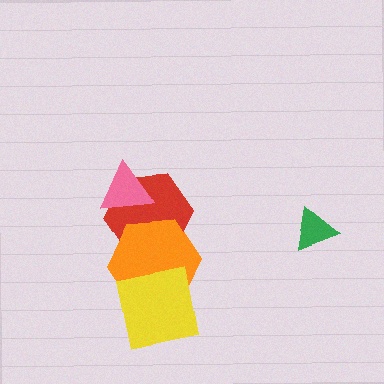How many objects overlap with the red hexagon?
2 objects overlap with the red hexagon.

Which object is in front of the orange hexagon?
The yellow square is in front of the orange hexagon.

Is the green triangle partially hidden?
No, no other shape covers it.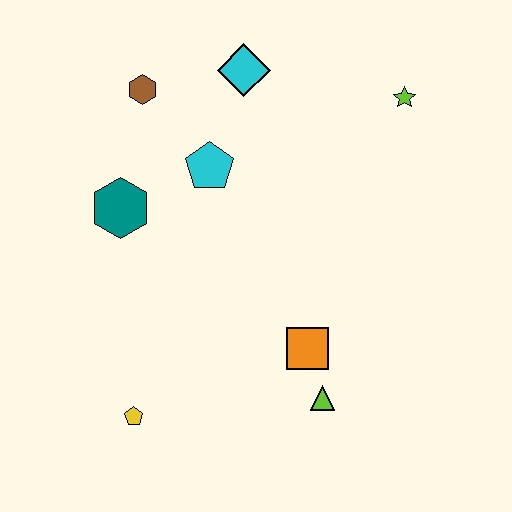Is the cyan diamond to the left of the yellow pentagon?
No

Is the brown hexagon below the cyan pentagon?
No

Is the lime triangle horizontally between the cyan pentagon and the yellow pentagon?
No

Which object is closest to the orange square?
The lime triangle is closest to the orange square.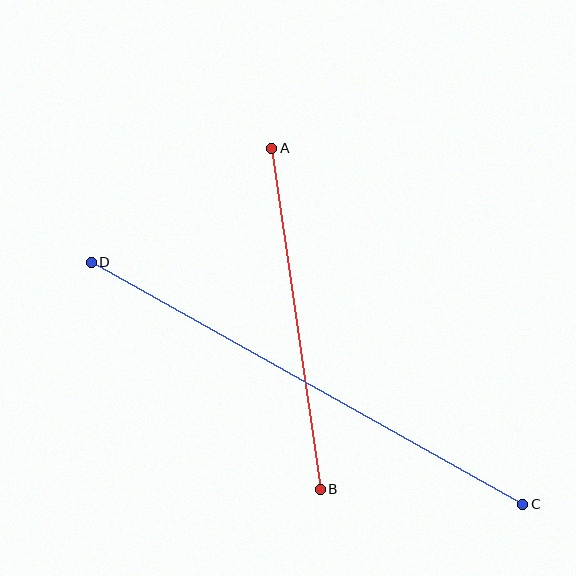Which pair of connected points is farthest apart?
Points C and D are farthest apart.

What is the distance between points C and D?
The distance is approximately 495 pixels.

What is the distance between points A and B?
The distance is approximately 344 pixels.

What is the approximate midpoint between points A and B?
The midpoint is at approximately (296, 319) pixels.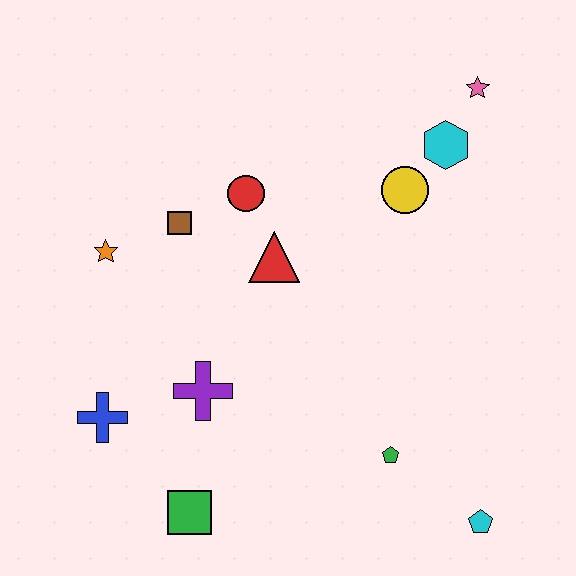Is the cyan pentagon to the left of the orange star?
No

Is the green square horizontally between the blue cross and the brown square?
No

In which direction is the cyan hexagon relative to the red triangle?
The cyan hexagon is to the right of the red triangle.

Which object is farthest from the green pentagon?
The pink star is farthest from the green pentagon.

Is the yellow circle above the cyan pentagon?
Yes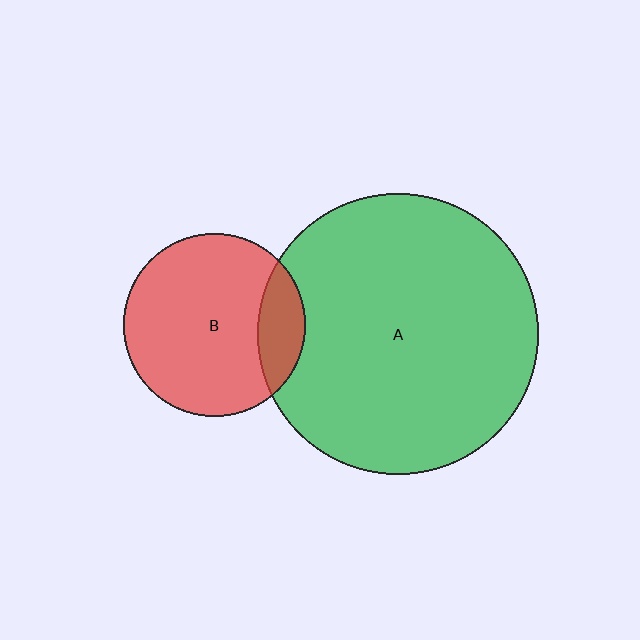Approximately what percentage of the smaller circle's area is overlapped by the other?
Approximately 15%.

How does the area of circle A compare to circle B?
Approximately 2.4 times.